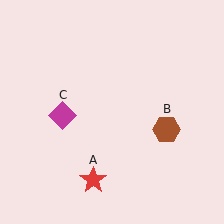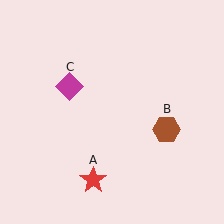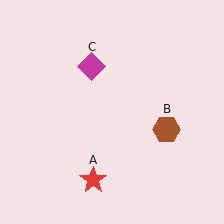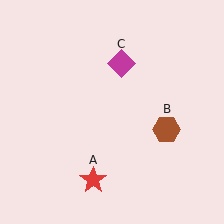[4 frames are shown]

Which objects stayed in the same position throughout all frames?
Red star (object A) and brown hexagon (object B) remained stationary.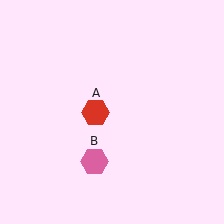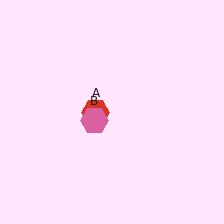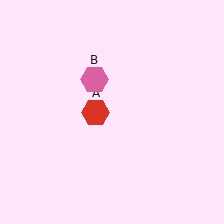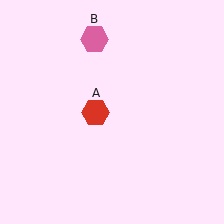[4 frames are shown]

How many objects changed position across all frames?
1 object changed position: pink hexagon (object B).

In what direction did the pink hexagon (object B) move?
The pink hexagon (object B) moved up.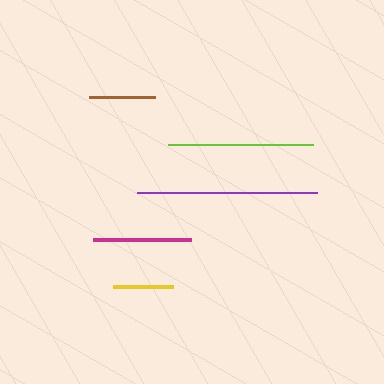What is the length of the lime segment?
The lime segment is approximately 145 pixels long.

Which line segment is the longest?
The purple line is the longest at approximately 180 pixels.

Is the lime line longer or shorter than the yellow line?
The lime line is longer than the yellow line.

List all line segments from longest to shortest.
From longest to shortest: purple, lime, magenta, brown, yellow.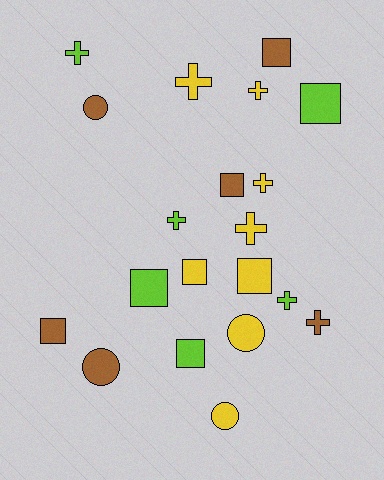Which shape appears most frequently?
Square, with 8 objects.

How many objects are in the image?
There are 20 objects.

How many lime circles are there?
There are no lime circles.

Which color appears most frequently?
Yellow, with 8 objects.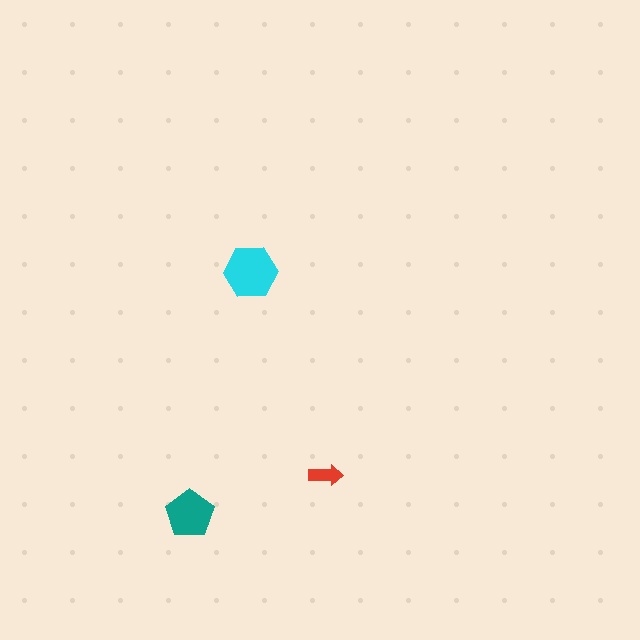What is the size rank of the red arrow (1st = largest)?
3rd.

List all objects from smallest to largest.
The red arrow, the teal pentagon, the cyan hexagon.